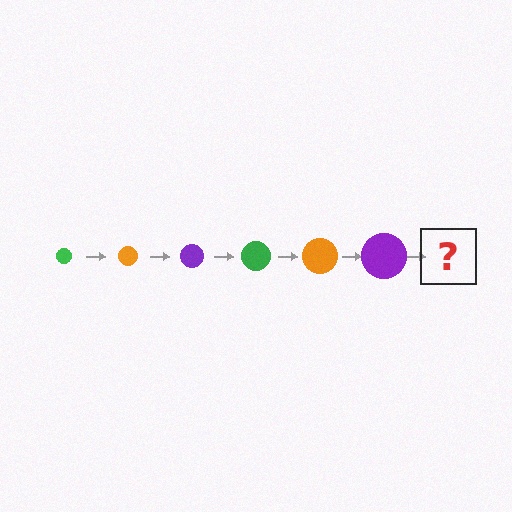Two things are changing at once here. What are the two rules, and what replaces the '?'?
The two rules are that the circle grows larger each step and the color cycles through green, orange, and purple. The '?' should be a green circle, larger than the previous one.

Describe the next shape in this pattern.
It should be a green circle, larger than the previous one.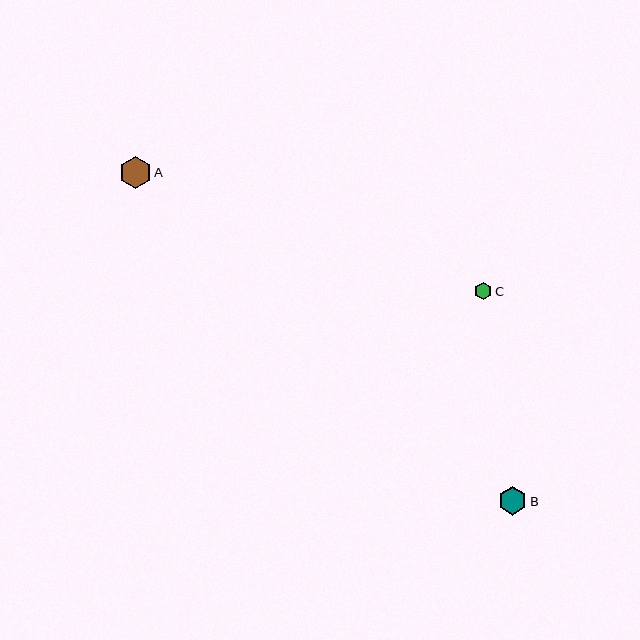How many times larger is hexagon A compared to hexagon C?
Hexagon A is approximately 1.9 times the size of hexagon C.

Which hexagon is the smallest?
Hexagon C is the smallest with a size of approximately 17 pixels.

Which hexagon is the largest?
Hexagon A is the largest with a size of approximately 32 pixels.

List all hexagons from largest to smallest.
From largest to smallest: A, B, C.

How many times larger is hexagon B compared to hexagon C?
Hexagon B is approximately 1.7 times the size of hexagon C.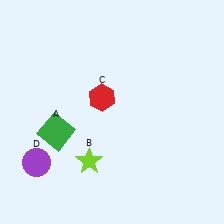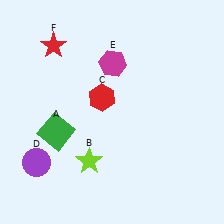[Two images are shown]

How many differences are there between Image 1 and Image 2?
There are 2 differences between the two images.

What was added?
A magenta hexagon (E), a red star (F) were added in Image 2.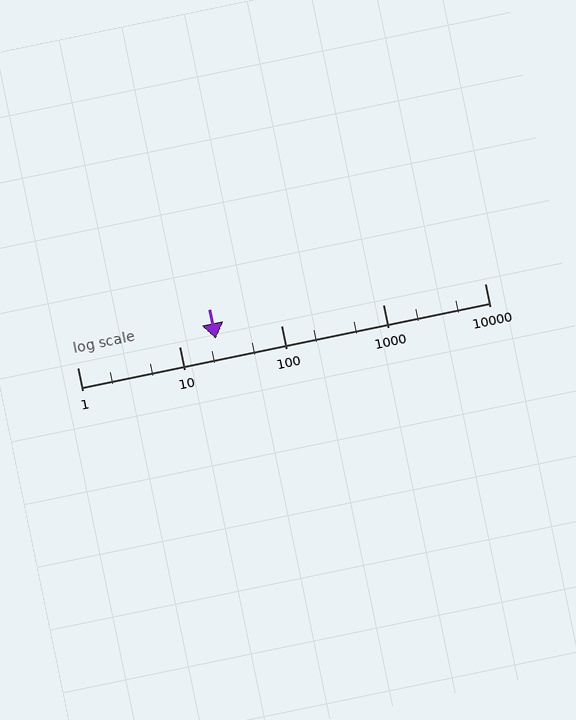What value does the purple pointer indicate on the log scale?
The pointer indicates approximately 23.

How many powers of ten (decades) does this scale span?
The scale spans 4 decades, from 1 to 10000.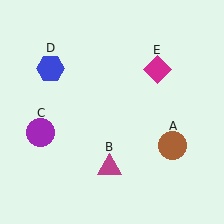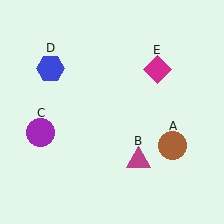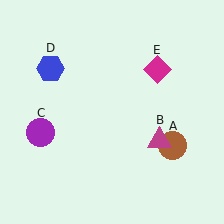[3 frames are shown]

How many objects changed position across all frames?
1 object changed position: magenta triangle (object B).